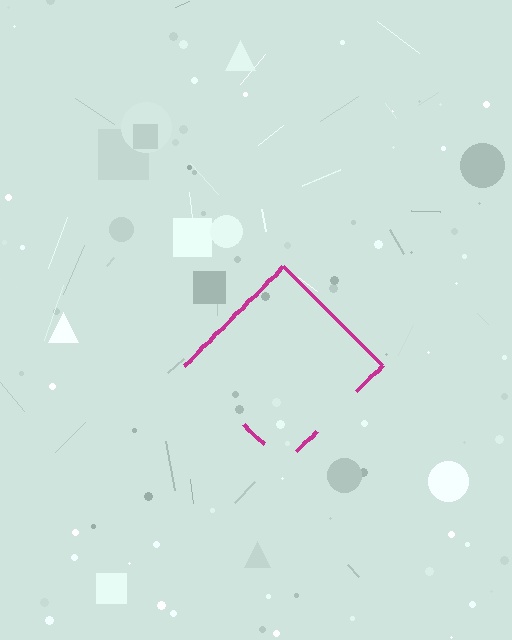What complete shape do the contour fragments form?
The contour fragments form a diamond.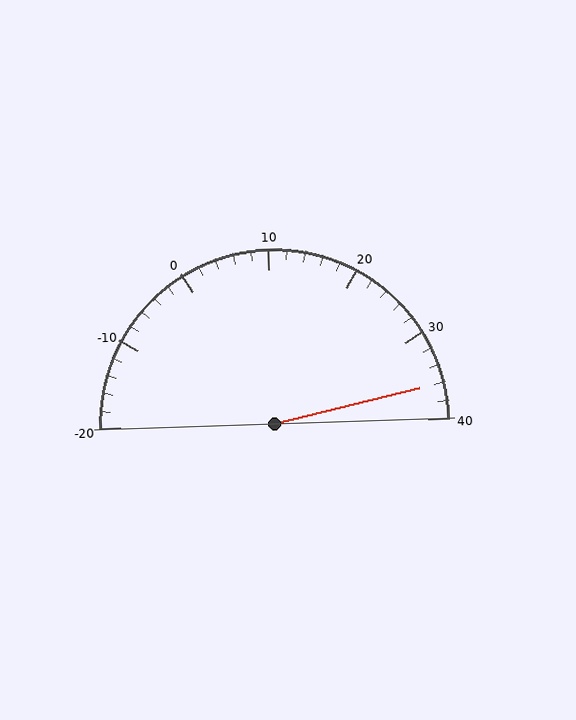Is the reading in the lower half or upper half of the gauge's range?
The reading is in the upper half of the range (-20 to 40).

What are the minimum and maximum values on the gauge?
The gauge ranges from -20 to 40.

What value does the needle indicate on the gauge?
The needle indicates approximately 36.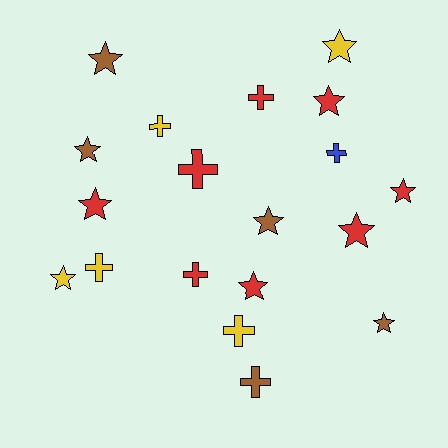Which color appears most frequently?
Red, with 8 objects.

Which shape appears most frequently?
Star, with 11 objects.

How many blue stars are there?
There are no blue stars.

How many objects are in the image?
There are 19 objects.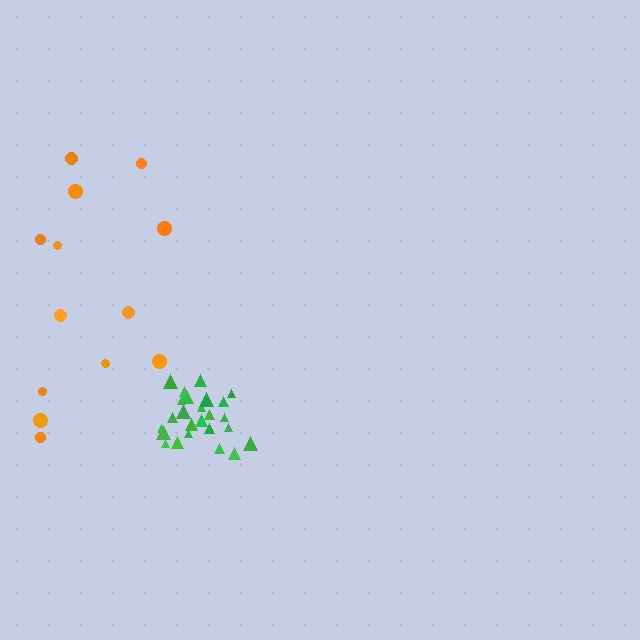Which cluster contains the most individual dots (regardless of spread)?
Green (27).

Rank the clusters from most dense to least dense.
green, orange.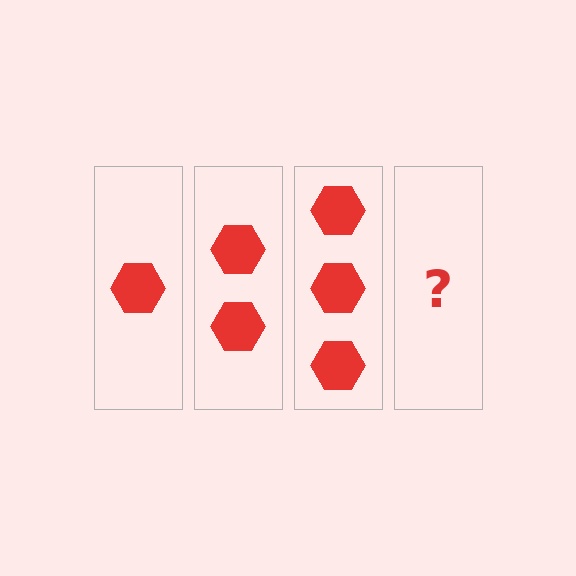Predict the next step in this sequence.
The next step is 4 hexagons.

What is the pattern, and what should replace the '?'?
The pattern is that each step adds one more hexagon. The '?' should be 4 hexagons.